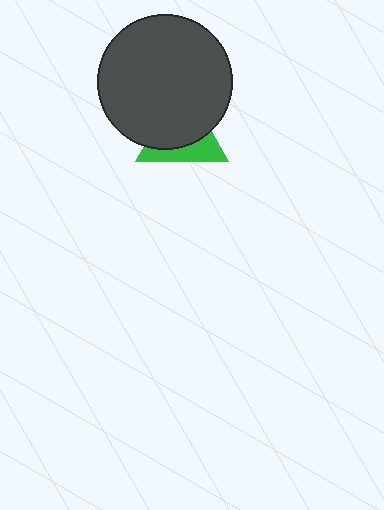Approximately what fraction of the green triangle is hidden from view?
Roughly 63% of the green triangle is hidden behind the dark gray circle.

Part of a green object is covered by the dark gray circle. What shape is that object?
It is a triangle.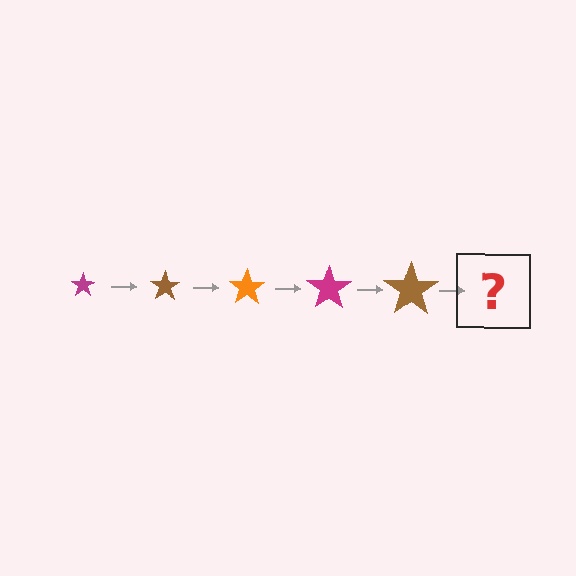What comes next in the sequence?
The next element should be an orange star, larger than the previous one.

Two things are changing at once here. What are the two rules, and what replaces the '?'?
The two rules are that the star grows larger each step and the color cycles through magenta, brown, and orange. The '?' should be an orange star, larger than the previous one.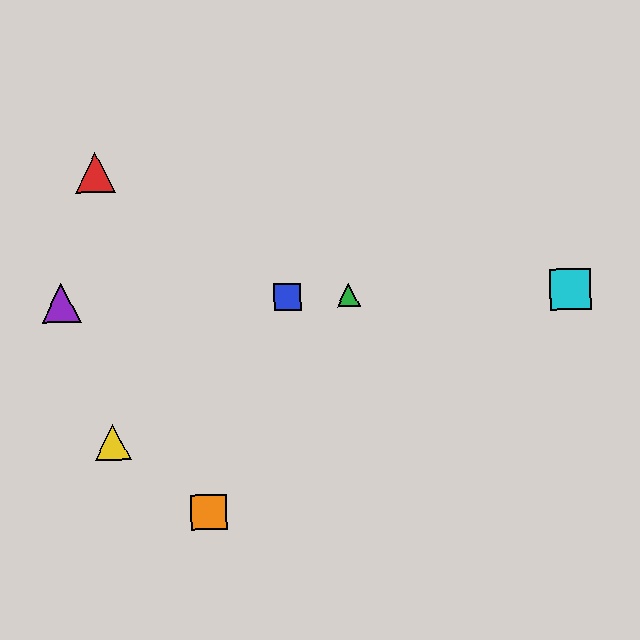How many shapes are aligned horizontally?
4 shapes (the blue square, the green triangle, the purple triangle, the cyan square) are aligned horizontally.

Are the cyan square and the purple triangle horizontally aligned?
Yes, both are at y≈289.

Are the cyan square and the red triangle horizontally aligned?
No, the cyan square is at y≈289 and the red triangle is at y≈173.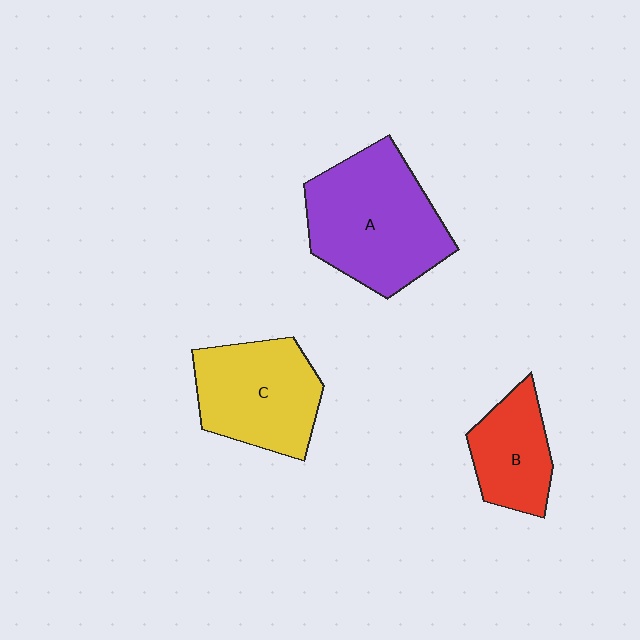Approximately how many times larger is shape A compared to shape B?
Approximately 1.9 times.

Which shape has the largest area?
Shape A (purple).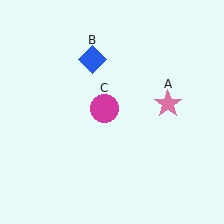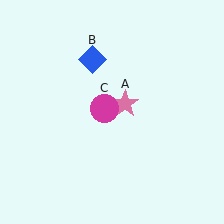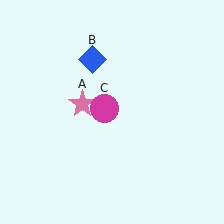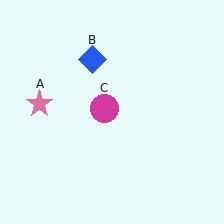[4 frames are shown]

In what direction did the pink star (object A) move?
The pink star (object A) moved left.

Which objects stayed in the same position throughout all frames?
Blue diamond (object B) and magenta circle (object C) remained stationary.